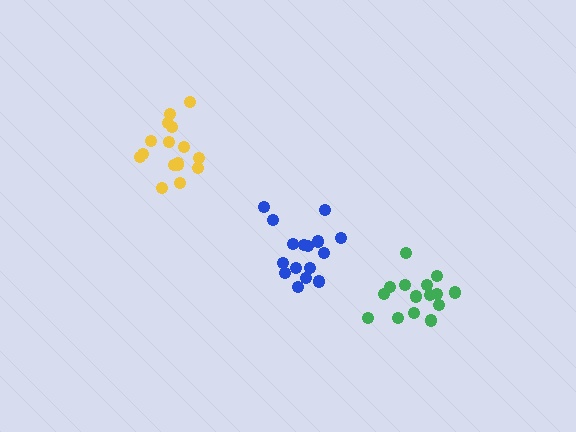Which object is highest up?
The yellow cluster is topmost.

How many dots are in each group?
Group 1: 16 dots, Group 2: 15 dots, Group 3: 16 dots (47 total).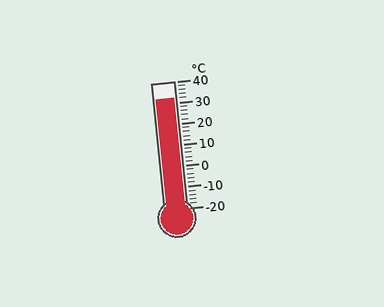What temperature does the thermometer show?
The thermometer shows approximately 32°C.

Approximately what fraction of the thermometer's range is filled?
The thermometer is filled to approximately 85% of its range.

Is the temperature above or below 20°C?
The temperature is above 20°C.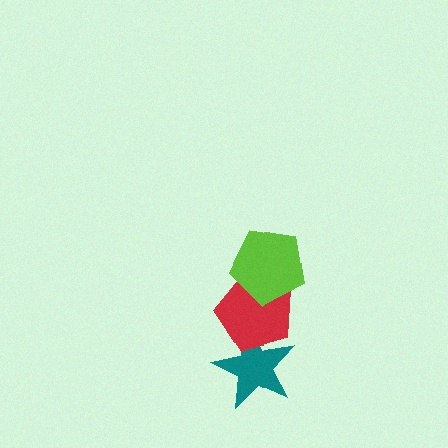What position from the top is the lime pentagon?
The lime pentagon is 1st from the top.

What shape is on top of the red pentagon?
The lime pentagon is on top of the red pentagon.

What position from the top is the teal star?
The teal star is 3rd from the top.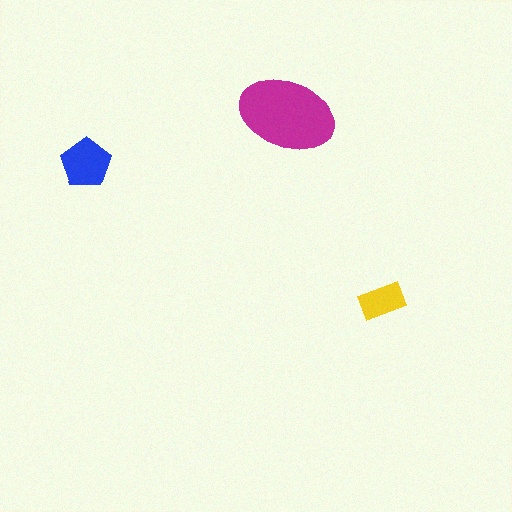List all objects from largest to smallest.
The magenta ellipse, the blue pentagon, the yellow rectangle.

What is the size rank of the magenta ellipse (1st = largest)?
1st.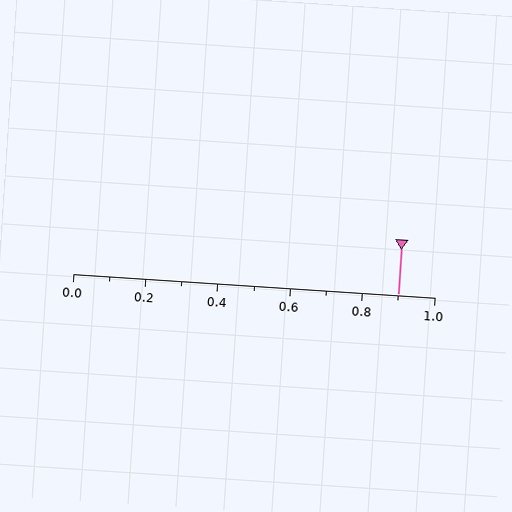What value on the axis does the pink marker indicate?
The marker indicates approximately 0.9.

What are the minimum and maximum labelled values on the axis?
The axis runs from 0.0 to 1.0.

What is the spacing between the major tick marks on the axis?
The major ticks are spaced 0.2 apart.